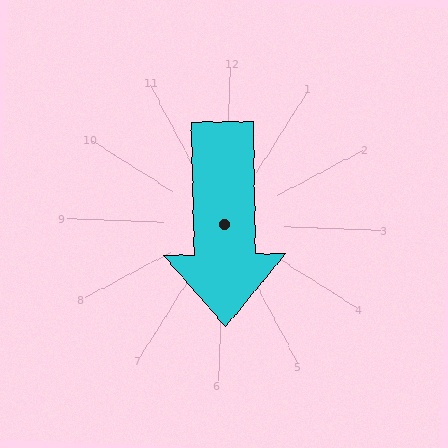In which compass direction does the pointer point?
South.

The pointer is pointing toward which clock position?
Roughly 6 o'clock.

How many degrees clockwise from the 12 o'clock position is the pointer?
Approximately 177 degrees.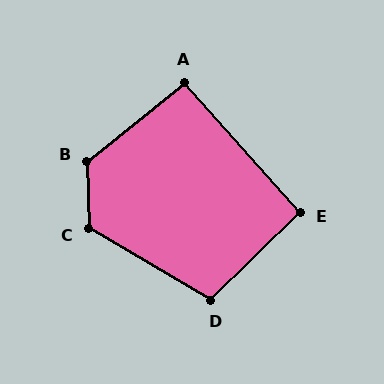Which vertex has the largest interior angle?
B, at approximately 127 degrees.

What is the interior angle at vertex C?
Approximately 122 degrees (obtuse).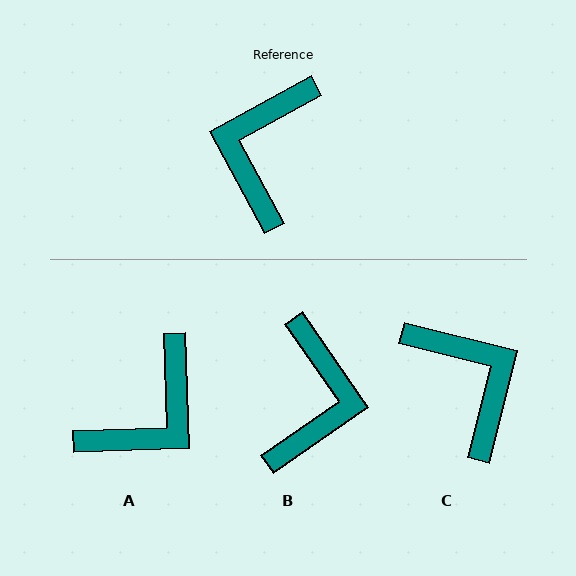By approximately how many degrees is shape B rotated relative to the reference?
Approximately 174 degrees clockwise.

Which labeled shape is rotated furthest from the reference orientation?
B, about 174 degrees away.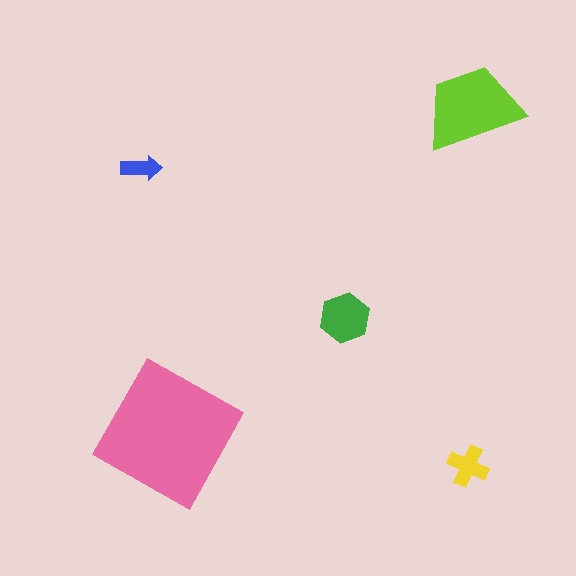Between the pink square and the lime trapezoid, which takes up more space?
The pink square.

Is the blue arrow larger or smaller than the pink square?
Smaller.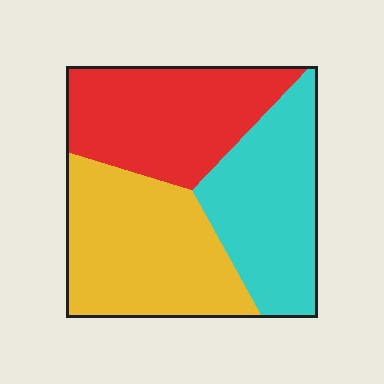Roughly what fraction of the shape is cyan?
Cyan takes up about one third (1/3) of the shape.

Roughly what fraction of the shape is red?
Red covers 32% of the shape.